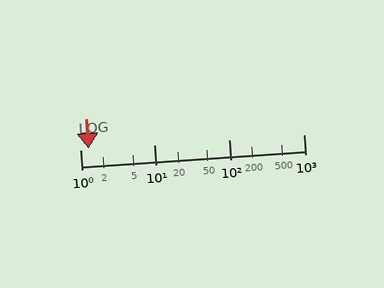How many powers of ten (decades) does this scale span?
The scale spans 3 decades, from 1 to 1000.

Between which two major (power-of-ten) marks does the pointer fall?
The pointer is between 1 and 10.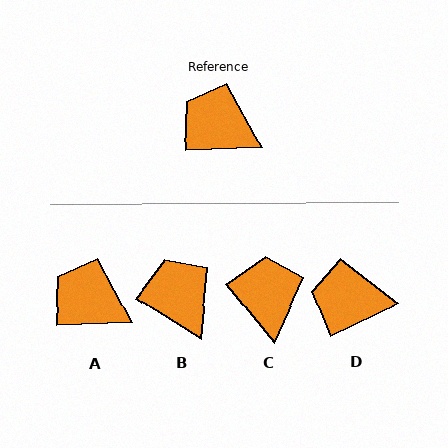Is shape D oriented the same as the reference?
No, it is off by about 24 degrees.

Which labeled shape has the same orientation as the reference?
A.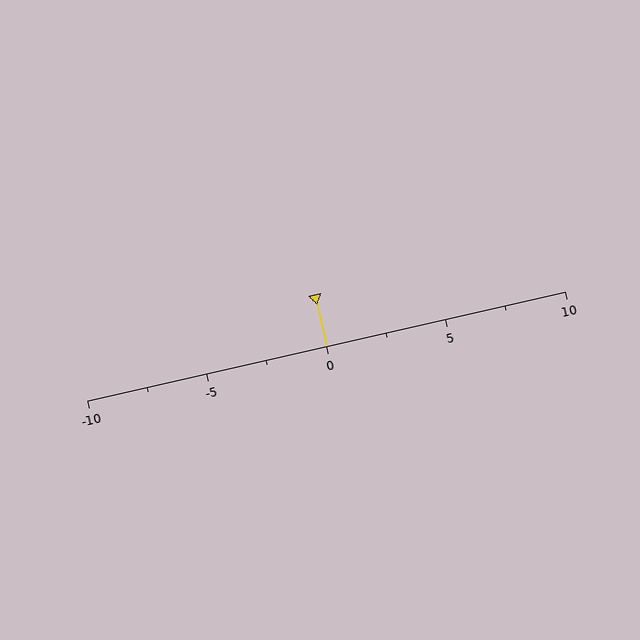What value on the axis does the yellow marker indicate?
The marker indicates approximately 0.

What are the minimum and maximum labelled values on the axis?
The axis runs from -10 to 10.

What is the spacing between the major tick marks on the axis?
The major ticks are spaced 5 apart.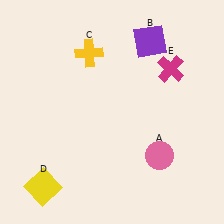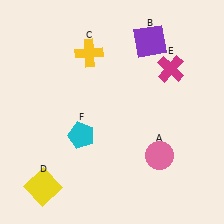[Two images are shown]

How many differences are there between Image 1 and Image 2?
There is 1 difference between the two images.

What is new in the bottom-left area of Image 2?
A cyan pentagon (F) was added in the bottom-left area of Image 2.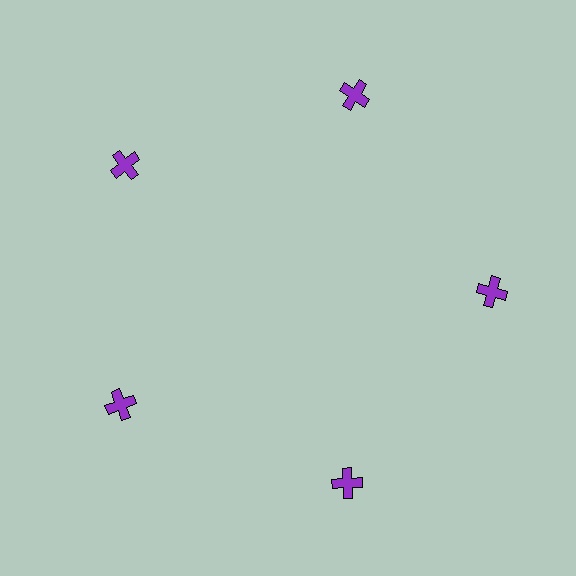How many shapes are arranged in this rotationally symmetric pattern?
There are 5 shapes, arranged in 5 groups of 1.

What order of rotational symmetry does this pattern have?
This pattern has 5-fold rotational symmetry.